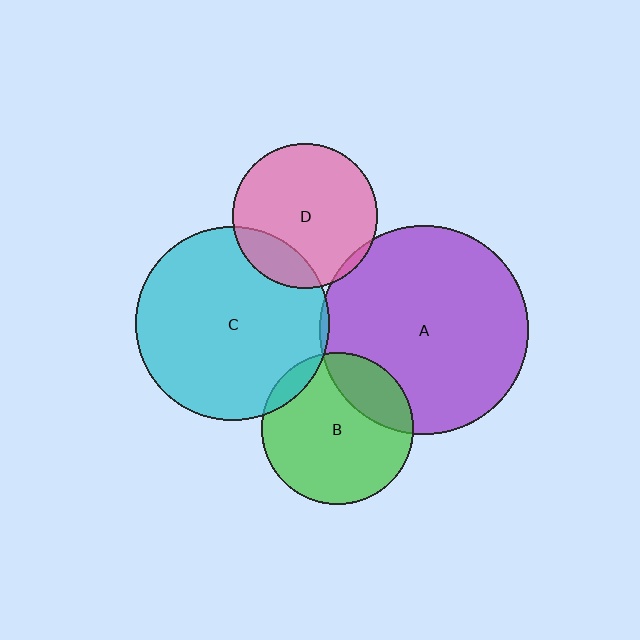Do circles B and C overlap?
Yes.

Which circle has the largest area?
Circle A (purple).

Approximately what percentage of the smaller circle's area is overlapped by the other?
Approximately 10%.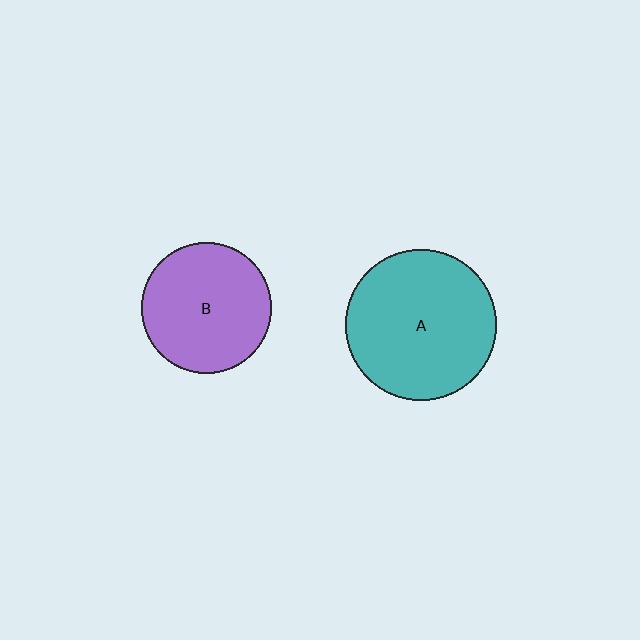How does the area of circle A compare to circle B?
Approximately 1.3 times.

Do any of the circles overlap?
No, none of the circles overlap.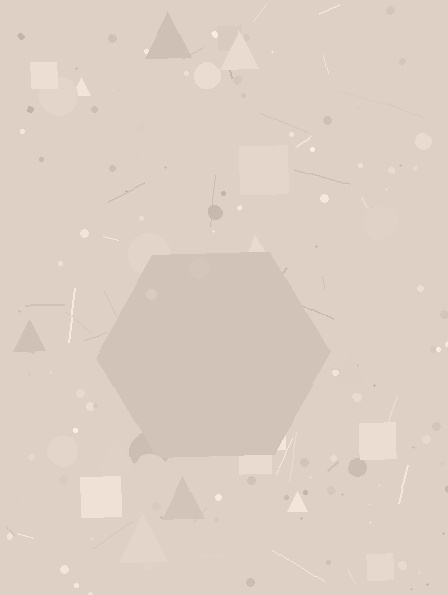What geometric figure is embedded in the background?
A hexagon is embedded in the background.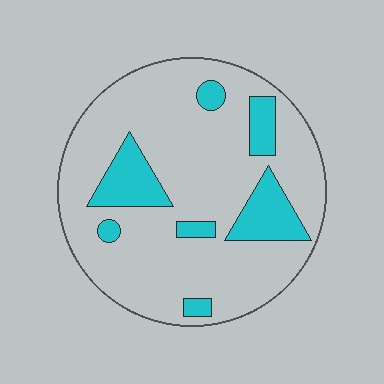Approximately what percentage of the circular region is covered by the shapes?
Approximately 20%.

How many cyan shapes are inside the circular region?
7.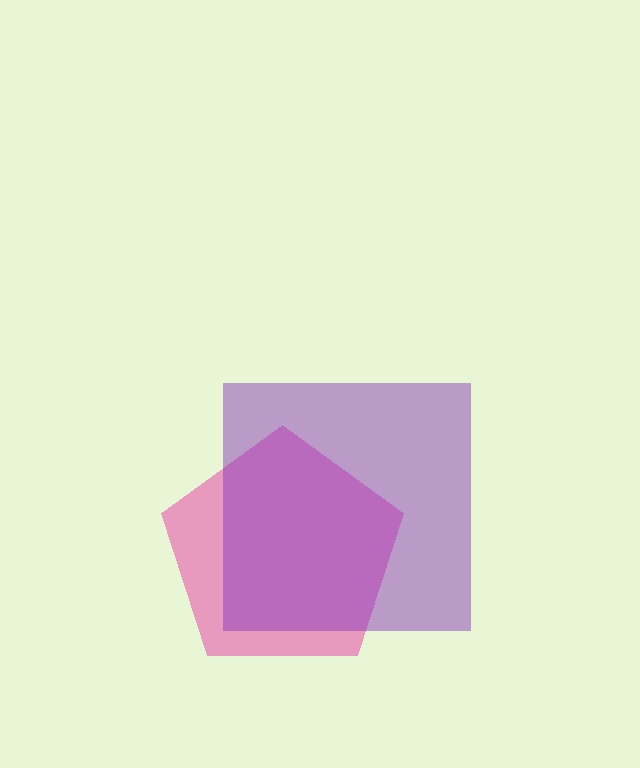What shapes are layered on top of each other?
The layered shapes are: a pink pentagon, a purple square.